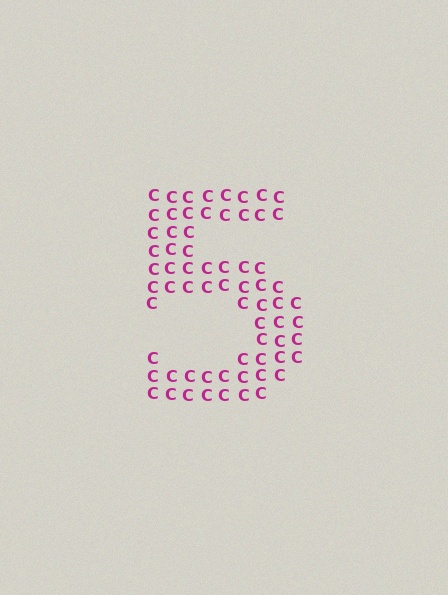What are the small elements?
The small elements are letter C's.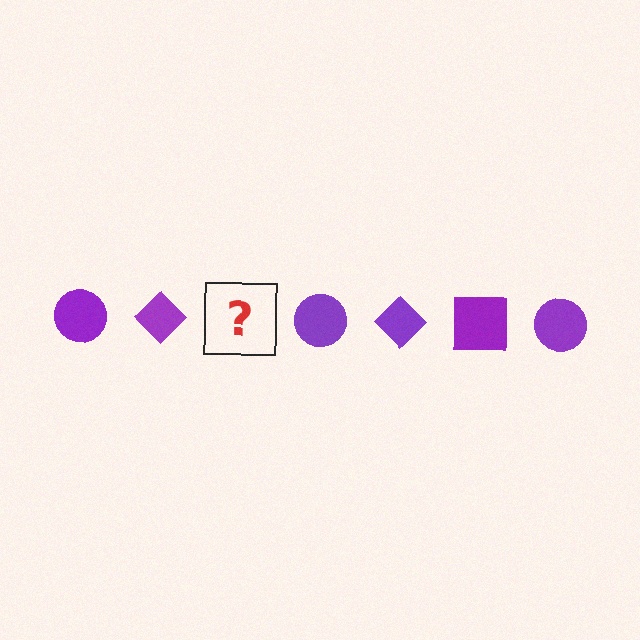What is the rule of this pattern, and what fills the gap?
The rule is that the pattern cycles through circle, diamond, square shapes in purple. The gap should be filled with a purple square.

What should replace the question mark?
The question mark should be replaced with a purple square.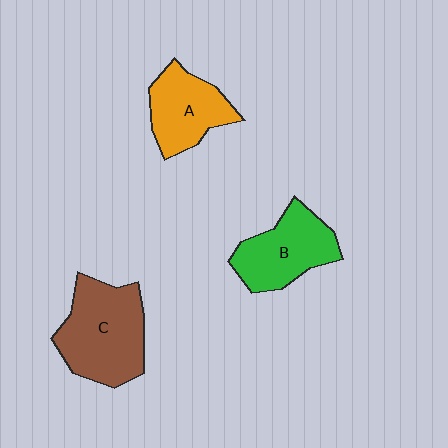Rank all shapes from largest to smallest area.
From largest to smallest: C (brown), B (green), A (orange).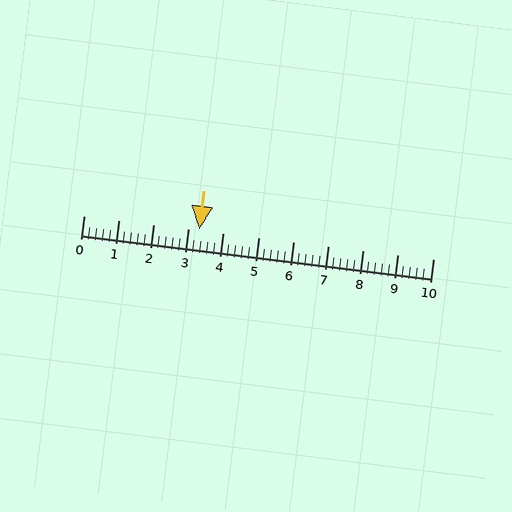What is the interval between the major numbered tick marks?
The major tick marks are spaced 1 units apart.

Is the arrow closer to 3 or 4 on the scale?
The arrow is closer to 3.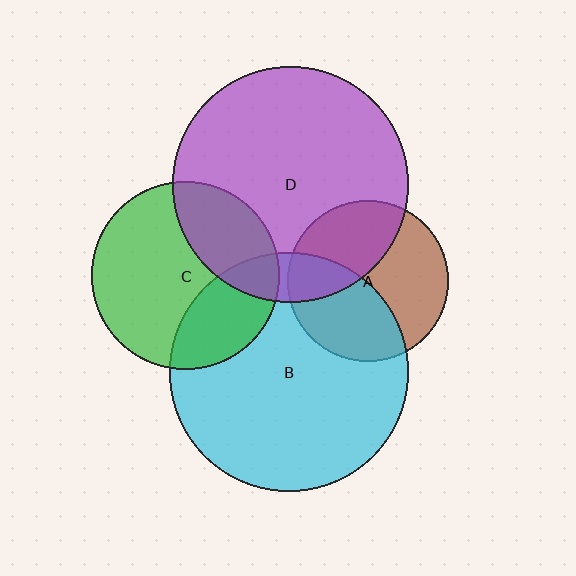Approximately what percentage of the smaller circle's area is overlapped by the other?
Approximately 40%.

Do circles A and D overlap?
Yes.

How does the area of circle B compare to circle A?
Approximately 2.2 times.